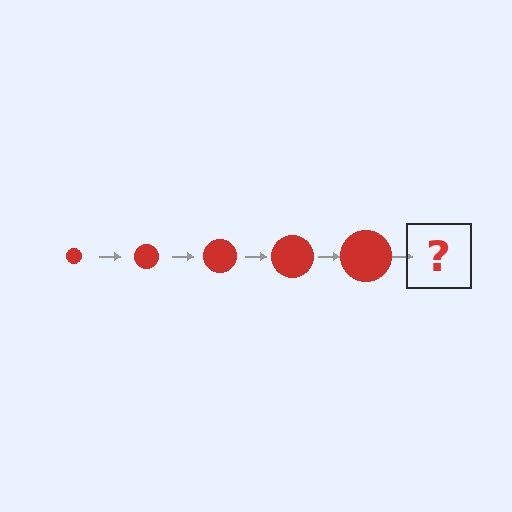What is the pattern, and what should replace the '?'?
The pattern is that the circle gets progressively larger each step. The '?' should be a red circle, larger than the previous one.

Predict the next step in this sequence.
The next step is a red circle, larger than the previous one.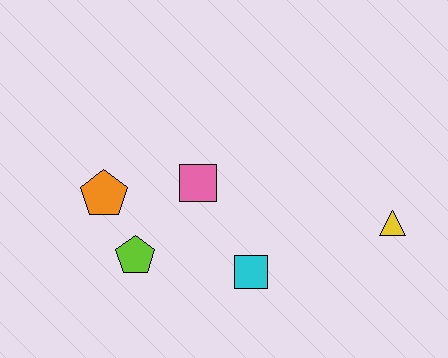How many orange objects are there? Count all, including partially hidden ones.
There is 1 orange object.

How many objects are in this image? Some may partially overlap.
There are 5 objects.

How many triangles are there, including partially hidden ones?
There is 1 triangle.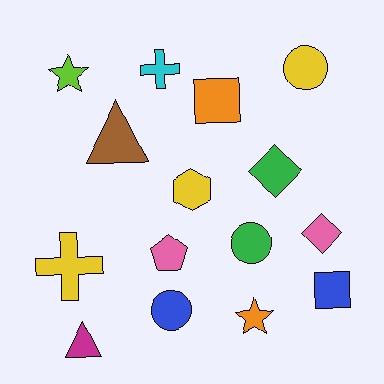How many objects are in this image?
There are 15 objects.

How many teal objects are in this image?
There are no teal objects.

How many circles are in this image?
There are 3 circles.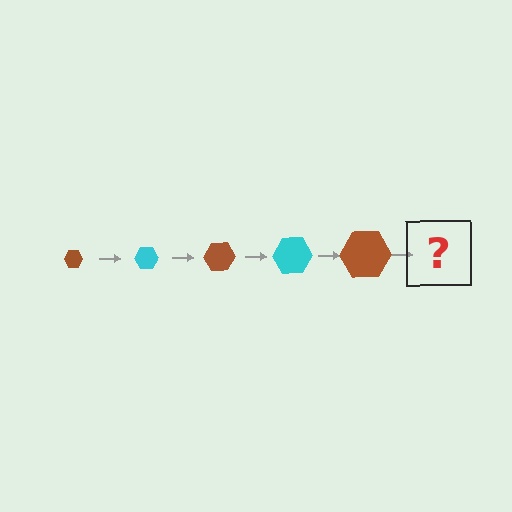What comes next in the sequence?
The next element should be a cyan hexagon, larger than the previous one.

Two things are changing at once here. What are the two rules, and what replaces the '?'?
The two rules are that the hexagon grows larger each step and the color cycles through brown and cyan. The '?' should be a cyan hexagon, larger than the previous one.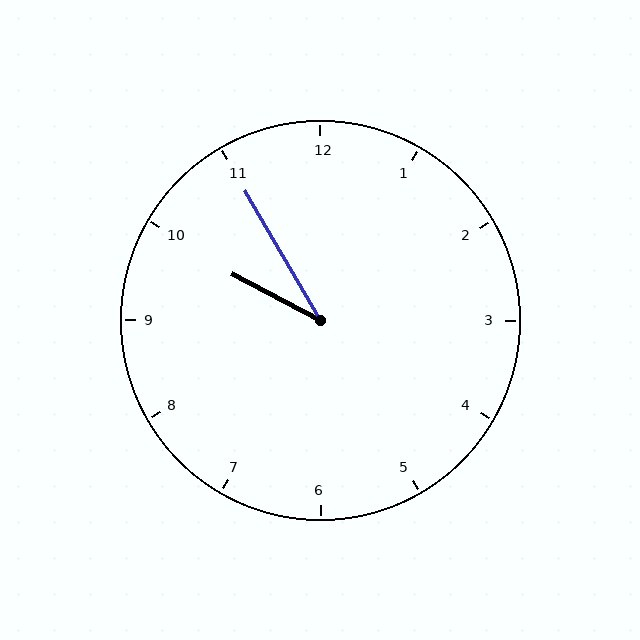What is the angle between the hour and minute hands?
Approximately 32 degrees.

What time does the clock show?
9:55.